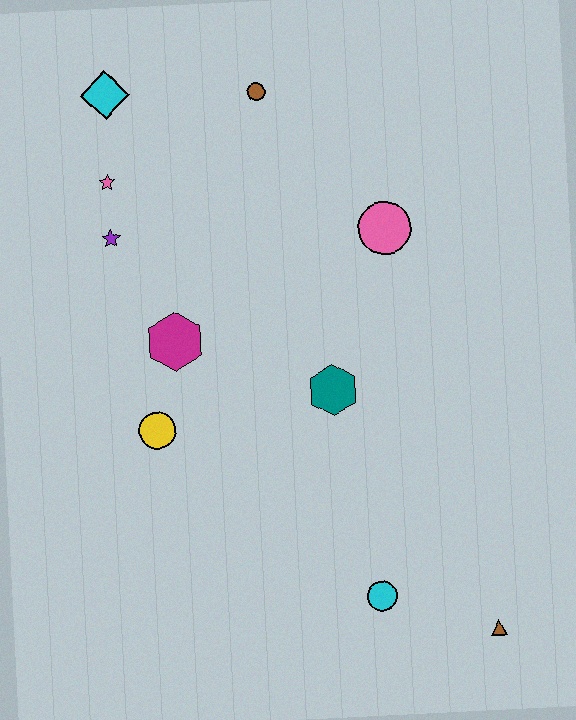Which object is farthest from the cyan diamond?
The brown triangle is farthest from the cyan diamond.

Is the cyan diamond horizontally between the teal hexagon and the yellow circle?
No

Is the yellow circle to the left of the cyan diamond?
No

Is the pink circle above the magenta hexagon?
Yes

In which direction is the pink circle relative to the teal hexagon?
The pink circle is above the teal hexagon.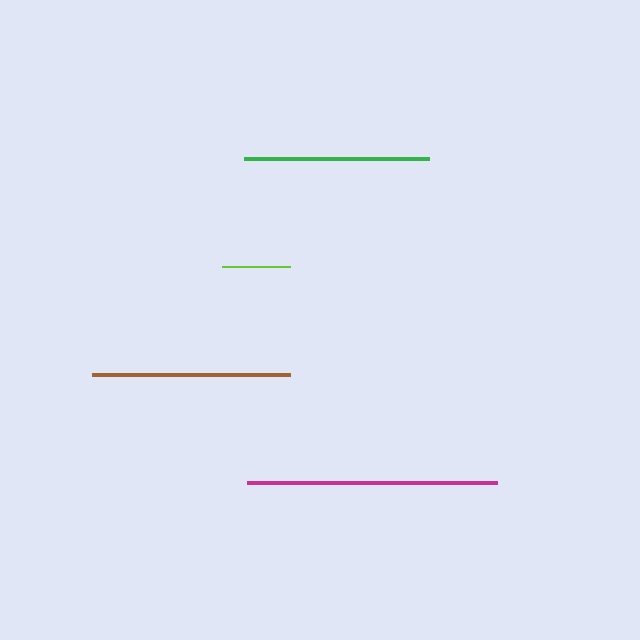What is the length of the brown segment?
The brown segment is approximately 198 pixels long.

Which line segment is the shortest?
The lime line is the shortest at approximately 68 pixels.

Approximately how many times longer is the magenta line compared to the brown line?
The magenta line is approximately 1.3 times the length of the brown line.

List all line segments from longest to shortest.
From longest to shortest: magenta, brown, green, lime.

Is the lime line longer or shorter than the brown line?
The brown line is longer than the lime line.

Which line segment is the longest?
The magenta line is the longest at approximately 250 pixels.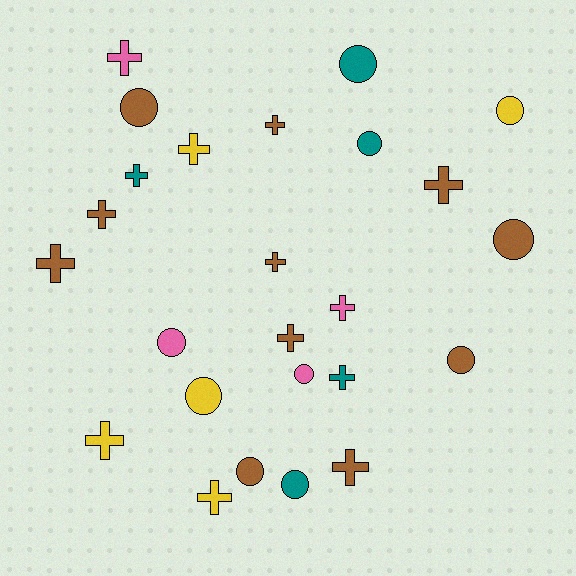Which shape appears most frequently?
Cross, with 14 objects.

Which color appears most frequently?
Brown, with 11 objects.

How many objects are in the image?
There are 25 objects.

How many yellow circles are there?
There are 2 yellow circles.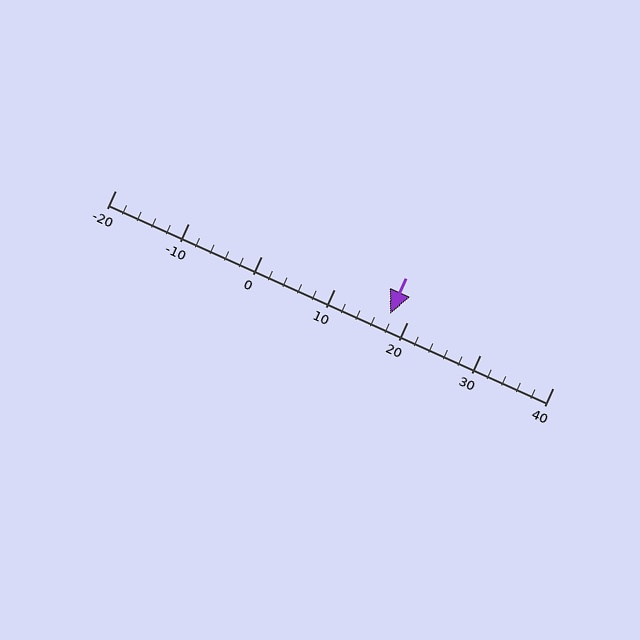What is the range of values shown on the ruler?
The ruler shows values from -20 to 40.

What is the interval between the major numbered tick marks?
The major tick marks are spaced 10 units apart.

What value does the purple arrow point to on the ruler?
The purple arrow points to approximately 18.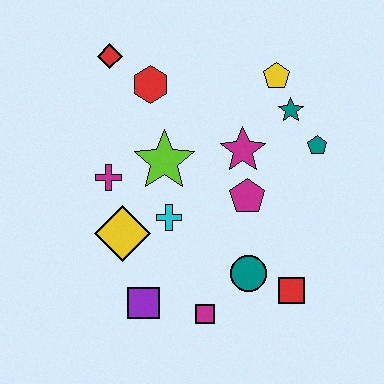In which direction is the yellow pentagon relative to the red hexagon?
The yellow pentagon is to the right of the red hexagon.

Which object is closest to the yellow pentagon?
The teal star is closest to the yellow pentagon.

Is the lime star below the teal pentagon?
Yes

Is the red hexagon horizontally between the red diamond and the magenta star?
Yes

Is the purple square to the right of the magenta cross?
Yes